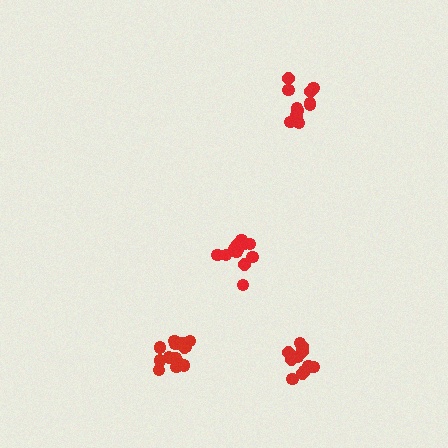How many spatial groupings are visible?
There are 4 spatial groupings.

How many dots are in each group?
Group 1: 11 dots, Group 2: 12 dots, Group 3: 11 dots, Group 4: 15 dots (49 total).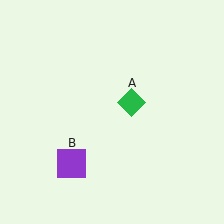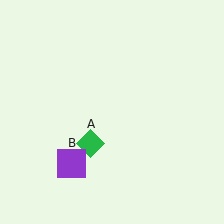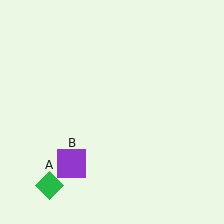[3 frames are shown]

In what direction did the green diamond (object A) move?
The green diamond (object A) moved down and to the left.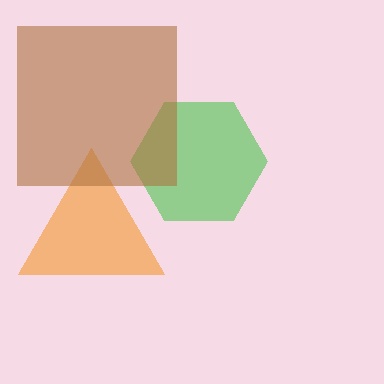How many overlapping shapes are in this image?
There are 3 overlapping shapes in the image.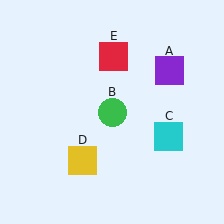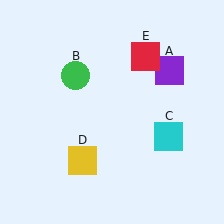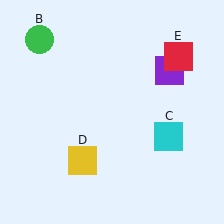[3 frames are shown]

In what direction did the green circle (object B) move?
The green circle (object B) moved up and to the left.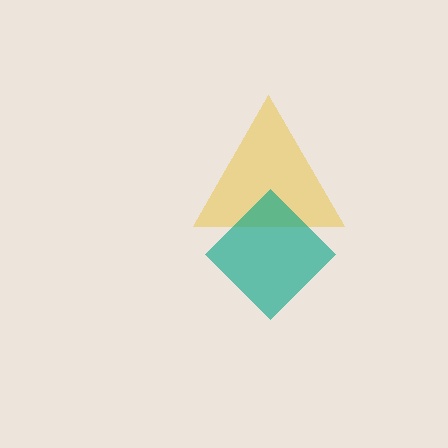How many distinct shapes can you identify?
There are 2 distinct shapes: a yellow triangle, a teal diamond.